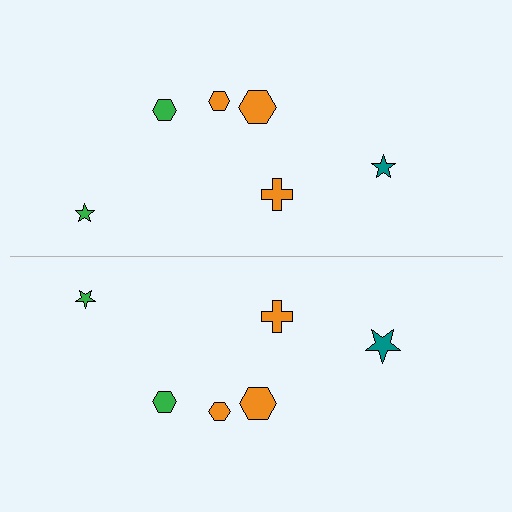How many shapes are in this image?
There are 12 shapes in this image.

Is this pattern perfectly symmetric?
No, the pattern is not perfectly symmetric. The teal star on the bottom side has a different size than its mirror counterpart.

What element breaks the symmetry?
The teal star on the bottom side has a different size than its mirror counterpart.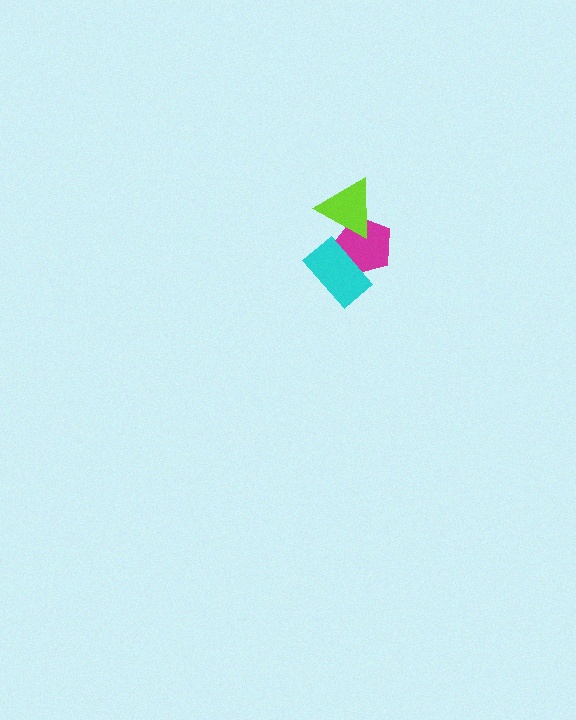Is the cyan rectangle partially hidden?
No, no other shape covers it.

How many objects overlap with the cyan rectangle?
1 object overlaps with the cyan rectangle.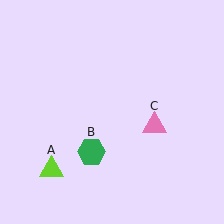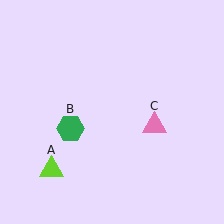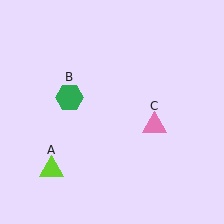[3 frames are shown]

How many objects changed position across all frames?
1 object changed position: green hexagon (object B).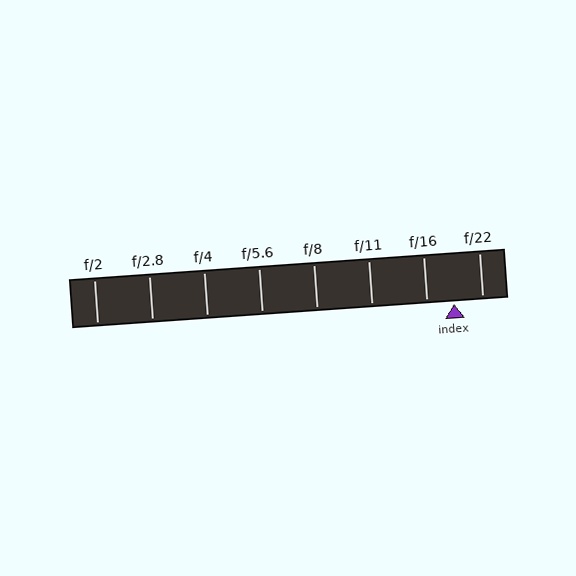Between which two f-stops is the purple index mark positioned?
The index mark is between f/16 and f/22.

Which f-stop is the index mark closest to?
The index mark is closest to f/16.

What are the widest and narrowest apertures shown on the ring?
The widest aperture shown is f/2 and the narrowest is f/22.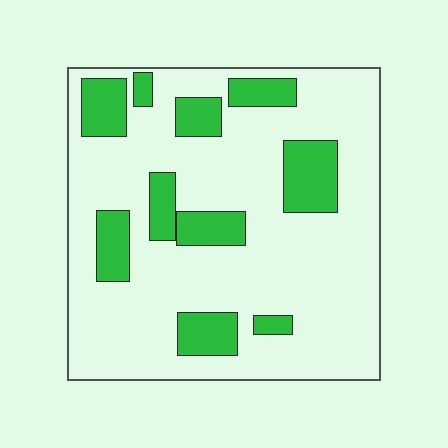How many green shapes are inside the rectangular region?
10.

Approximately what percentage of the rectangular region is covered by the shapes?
Approximately 20%.